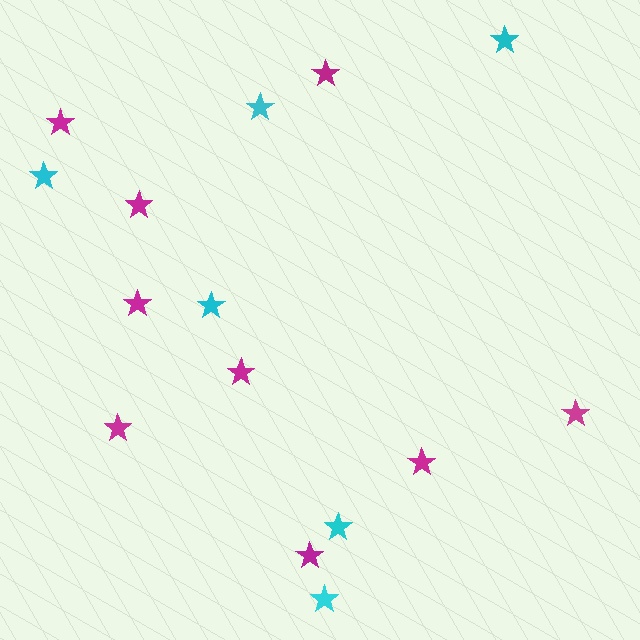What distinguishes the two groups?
There are 2 groups: one group of magenta stars (9) and one group of cyan stars (6).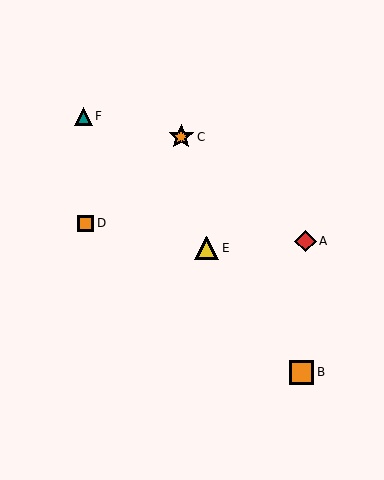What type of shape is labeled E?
Shape E is a yellow triangle.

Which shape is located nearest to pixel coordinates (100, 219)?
The orange square (labeled D) at (86, 223) is nearest to that location.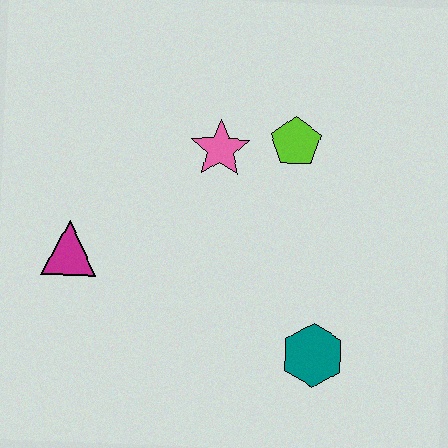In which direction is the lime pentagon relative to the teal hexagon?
The lime pentagon is above the teal hexagon.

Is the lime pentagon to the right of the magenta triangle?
Yes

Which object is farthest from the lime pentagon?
The magenta triangle is farthest from the lime pentagon.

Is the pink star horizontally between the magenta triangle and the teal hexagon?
Yes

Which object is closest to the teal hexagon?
The lime pentagon is closest to the teal hexagon.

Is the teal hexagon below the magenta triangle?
Yes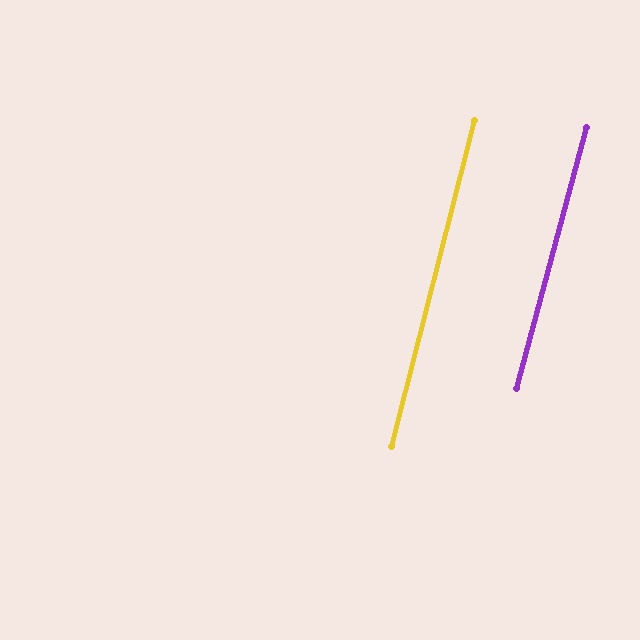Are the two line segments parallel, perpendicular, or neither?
Parallel — their directions differ by only 0.9°.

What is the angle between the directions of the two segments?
Approximately 1 degree.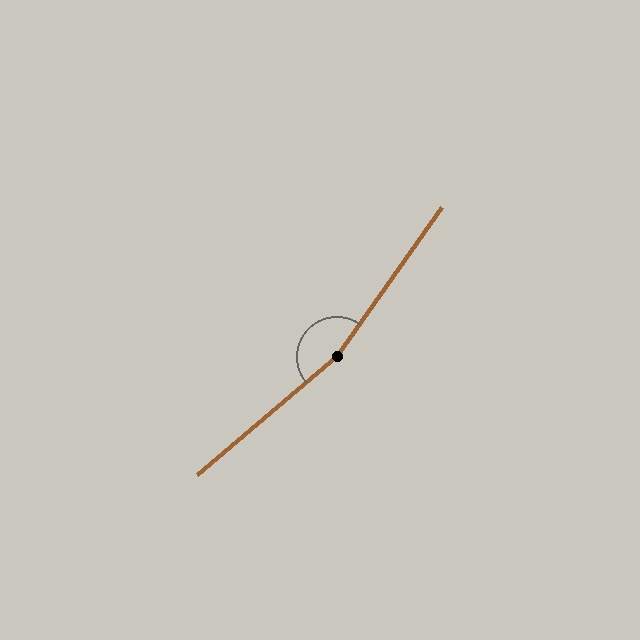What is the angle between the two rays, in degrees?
Approximately 165 degrees.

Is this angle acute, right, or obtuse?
It is obtuse.